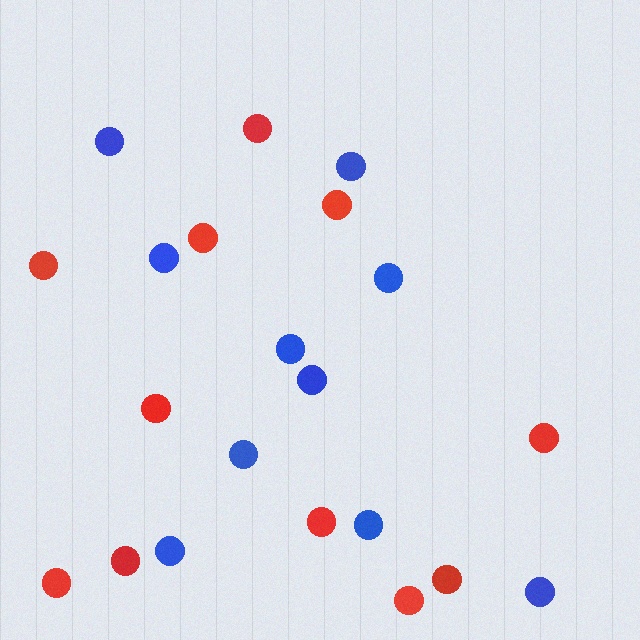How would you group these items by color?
There are 2 groups: one group of blue circles (10) and one group of red circles (11).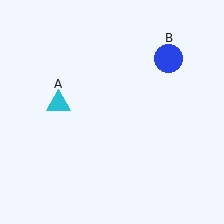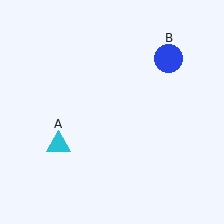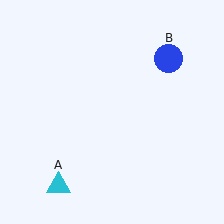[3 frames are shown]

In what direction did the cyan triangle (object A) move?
The cyan triangle (object A) moved down.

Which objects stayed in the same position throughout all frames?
Blue circle (object B) remained stationary.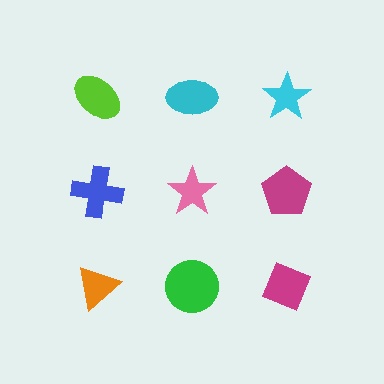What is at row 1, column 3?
A cyan star.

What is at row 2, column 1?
A blue cross.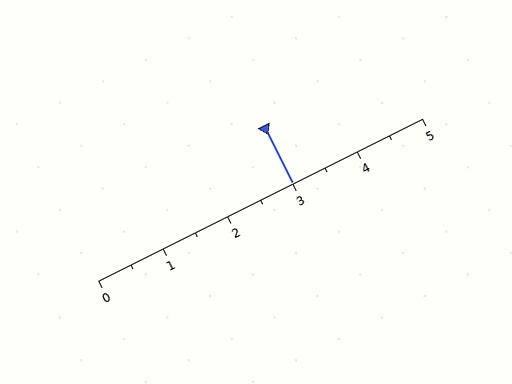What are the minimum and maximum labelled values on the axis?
The axis runs from 0 to 5.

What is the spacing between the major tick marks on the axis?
The major ticks are spaced 1 apart.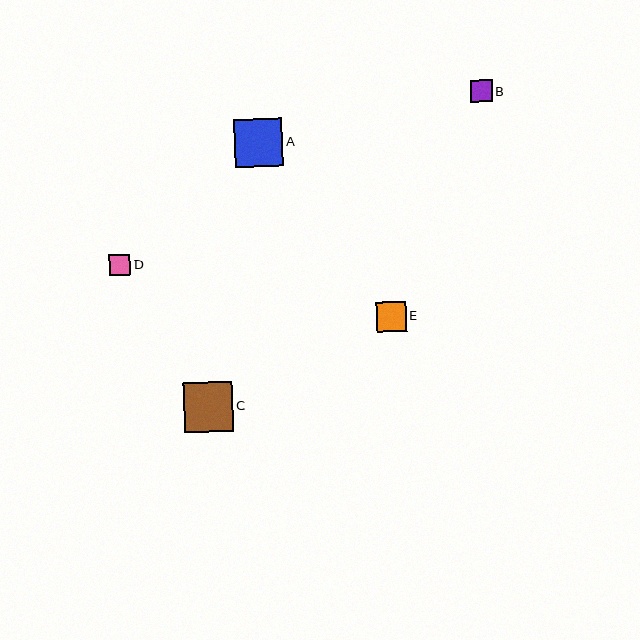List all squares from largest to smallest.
From largest to smallest: C, A, E, B, D.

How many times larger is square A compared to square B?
Square A is approximately 2.2 times the size of square B.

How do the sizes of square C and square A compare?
Square C and square A are approximately the same size.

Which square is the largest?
Square C is the largest with a size of approximately 50 pixels.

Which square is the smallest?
Square D is the smallest with a size of approximately 21 pixels.